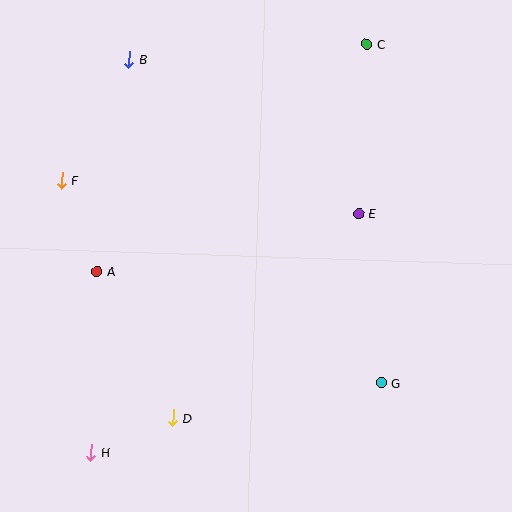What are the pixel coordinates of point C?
Point C is at (367, 44).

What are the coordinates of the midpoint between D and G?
The midpoint between D and G is at (277, 400).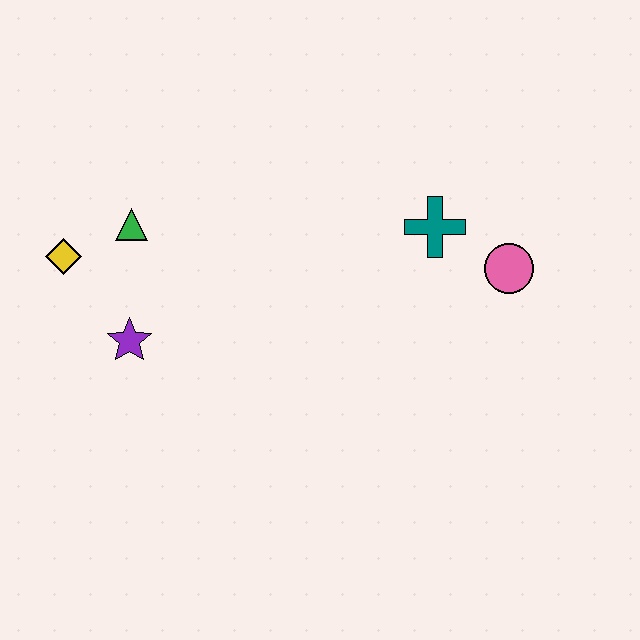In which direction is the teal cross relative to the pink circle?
The teal cross is to the left of the pink circle.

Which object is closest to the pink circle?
The teal cross is closest to the pink circle.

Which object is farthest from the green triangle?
The pink circle is farthest from the green triangle.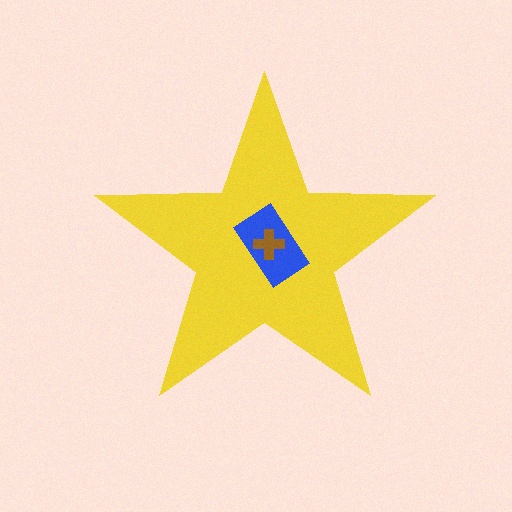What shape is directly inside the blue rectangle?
The brown cross.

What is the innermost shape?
The brown cross.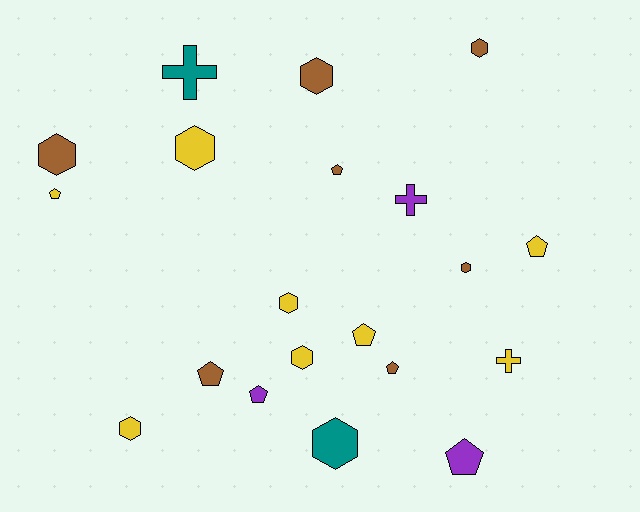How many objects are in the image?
There are 20 objects.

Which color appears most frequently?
Yellow, with 8 objects.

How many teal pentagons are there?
There are no teal pentagons.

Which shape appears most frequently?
Hexagon, with 9 objects.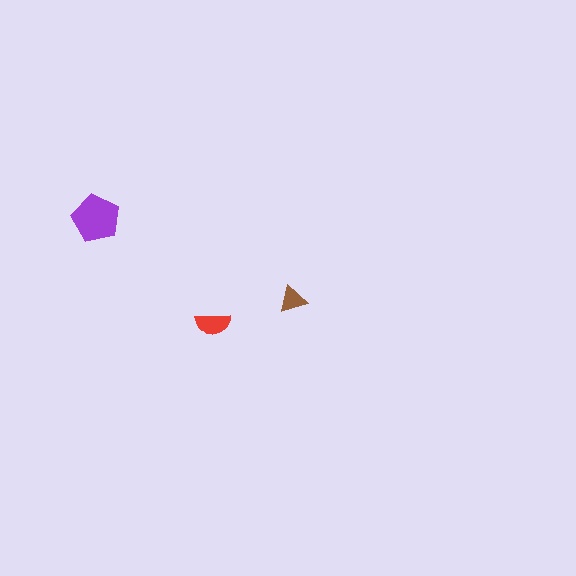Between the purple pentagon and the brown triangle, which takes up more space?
The purple pentagon.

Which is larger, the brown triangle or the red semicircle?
The red semicircle.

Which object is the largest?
The purple pentagon.